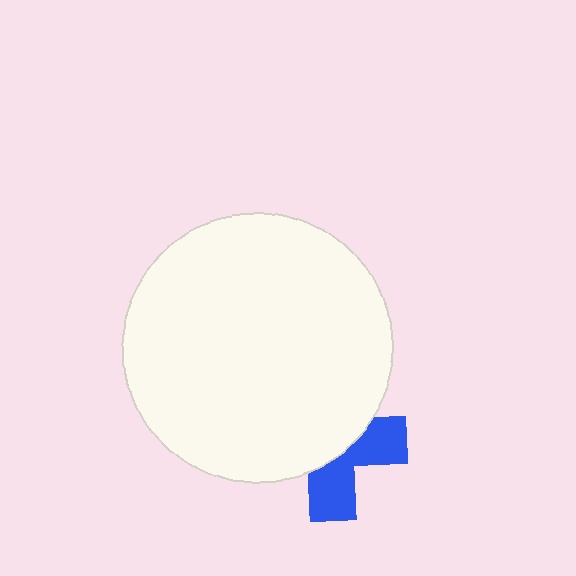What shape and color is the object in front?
The object in front is a white circle.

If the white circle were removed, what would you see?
You would see the complete blue cross.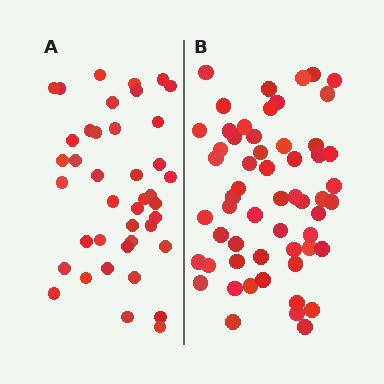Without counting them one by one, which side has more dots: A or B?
Region B (the right region) has more dots.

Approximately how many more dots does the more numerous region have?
Region B has approximately 15 more dots than region A.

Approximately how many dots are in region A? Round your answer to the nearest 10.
About 40 dots. (The exact count is 41, which rounds to 40.)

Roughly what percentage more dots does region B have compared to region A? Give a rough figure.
About 40% more.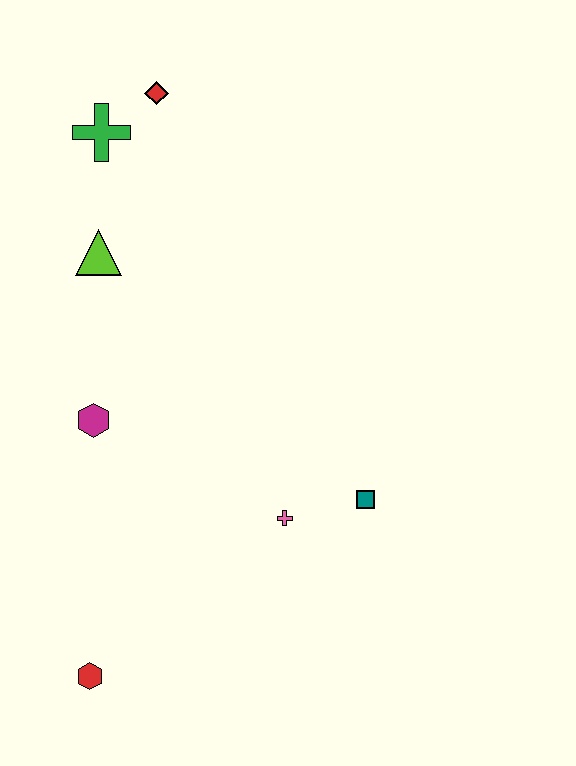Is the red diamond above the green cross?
Yes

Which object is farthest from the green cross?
The red hexagon is farthest from the green cross.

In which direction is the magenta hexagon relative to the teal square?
The magenta hexagon is to the left of the teal square.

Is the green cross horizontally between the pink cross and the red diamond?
No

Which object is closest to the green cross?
The red diamond is closest to the green cross.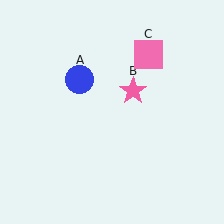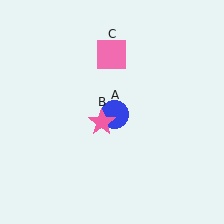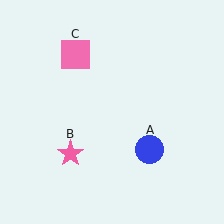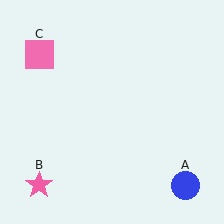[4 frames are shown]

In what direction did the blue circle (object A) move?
The blue circle (object A) moved down and to the right.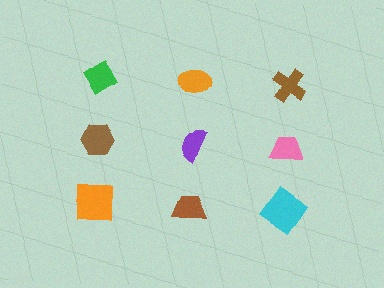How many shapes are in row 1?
3 shapes.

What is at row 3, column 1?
An orange square.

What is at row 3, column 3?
A cyan diamond.